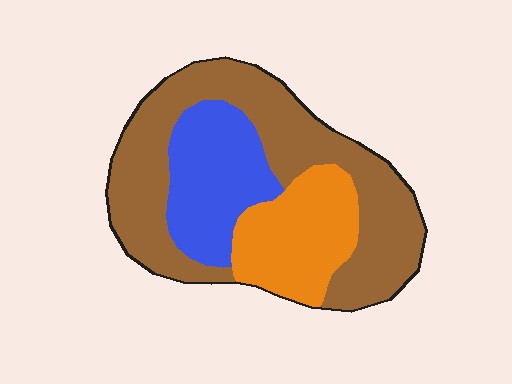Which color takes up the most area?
Brown, at roughly 55%.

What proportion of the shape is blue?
Blue covers about 25% of the shape.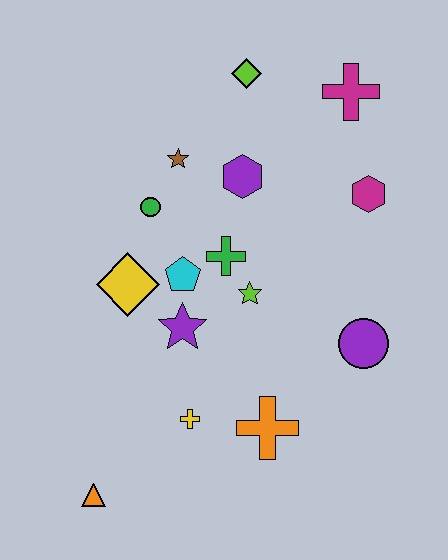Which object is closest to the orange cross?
The yellow cross is closest to the orange cross.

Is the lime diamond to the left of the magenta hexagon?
Yes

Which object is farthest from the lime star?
The orange triangle is farthest from the lime star.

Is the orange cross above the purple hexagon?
No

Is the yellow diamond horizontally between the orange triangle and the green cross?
Yes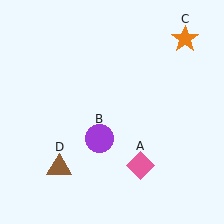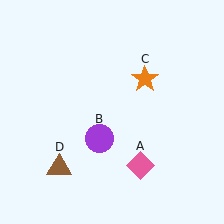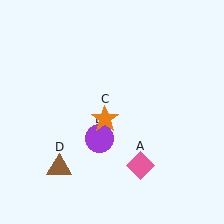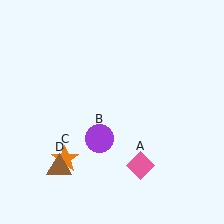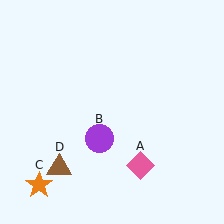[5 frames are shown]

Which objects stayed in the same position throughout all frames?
Pink diamond (object A) and purple circle (object B) and brown triangle (object D) remained stationary.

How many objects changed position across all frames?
1 object changed position: orange star (object C).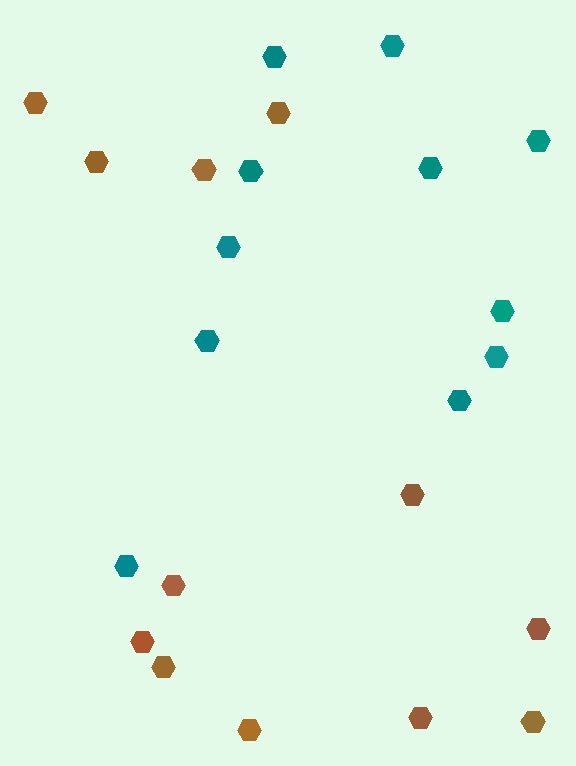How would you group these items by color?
There are 2 groups: one group of teal hexagons (11) and one group of brown hexagons (12).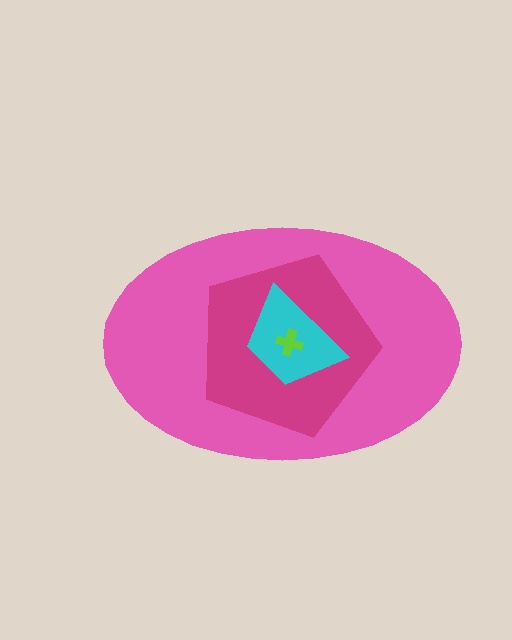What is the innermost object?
The lime cross.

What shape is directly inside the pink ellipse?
The magenta pentagon.